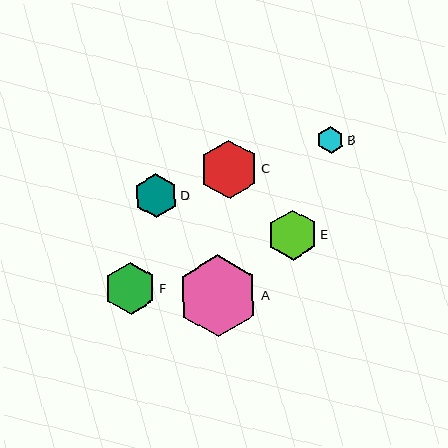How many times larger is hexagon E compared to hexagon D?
Hexagon E is approximately 1.1 times the size of hexagon D.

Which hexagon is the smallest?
Hexagon B is the smallest with a size of approximately 27 pixels.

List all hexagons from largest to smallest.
From largest to smallest: A, C, F, E, D, B.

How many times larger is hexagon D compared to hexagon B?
Hexagon D is approximately 1.6 times the size of hexagon B.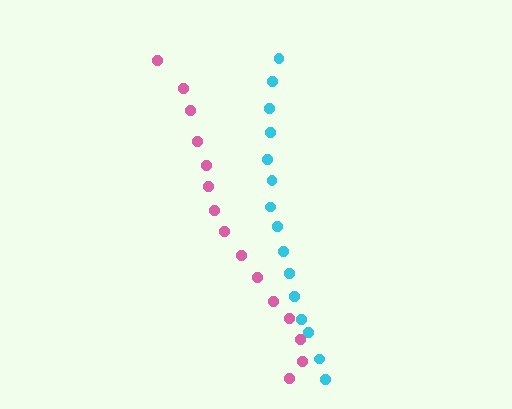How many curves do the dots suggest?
There are 2 distinct paths.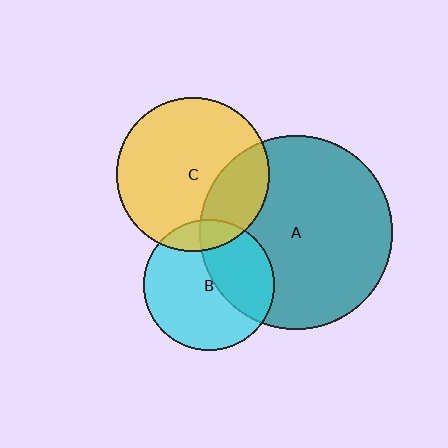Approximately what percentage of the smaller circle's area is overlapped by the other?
Approximately 15%.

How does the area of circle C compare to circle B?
Approximately 1.4 times.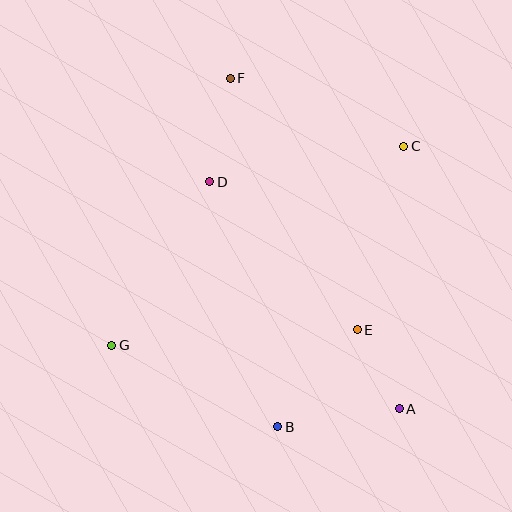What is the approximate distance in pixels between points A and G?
The distance between A and G is approximately 294 pixels.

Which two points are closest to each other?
Points A and E are closest to each other.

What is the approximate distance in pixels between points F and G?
The distance between F and G is approximately 292 pixels.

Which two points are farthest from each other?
Points A and F are farthest from each other.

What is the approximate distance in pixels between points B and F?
The distance between B and F is approximately 351 pixels.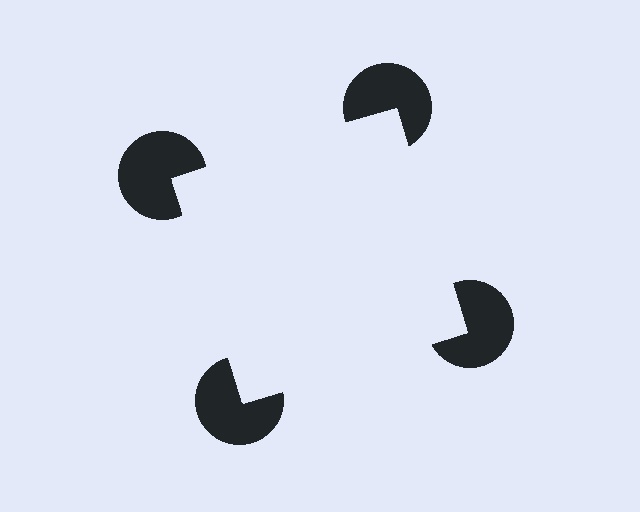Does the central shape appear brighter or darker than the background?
It typically appears slightly brighter than the background, even though no actual brightness change is drawn.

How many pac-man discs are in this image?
There are 4 — one at each vertex of the illusory square.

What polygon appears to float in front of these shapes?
An illusory square — its edges are inferred from the aligned wedge cuts in the pac-man discs, not physically drawn.